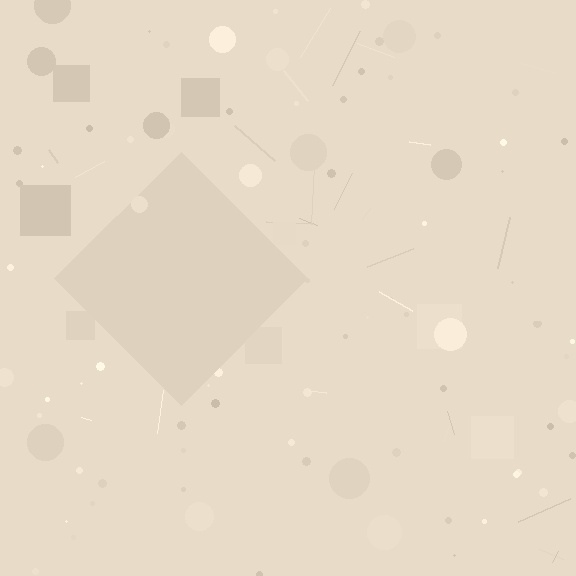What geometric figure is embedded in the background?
A diamond is embedded in the background.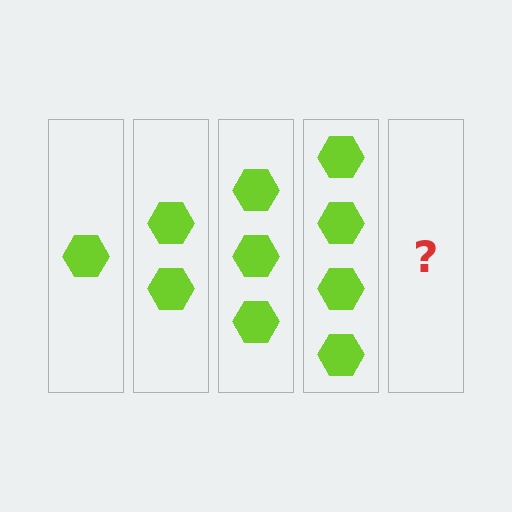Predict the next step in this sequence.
The next step is 5 hexagons.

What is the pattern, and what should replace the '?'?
The pattern is that each step adds one more hexagon. The '?' should be 5 hexagons.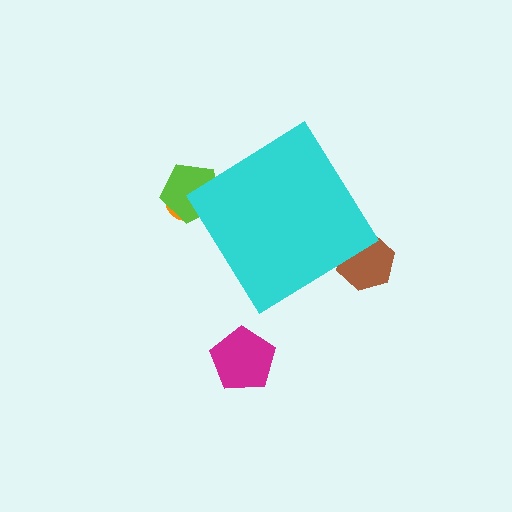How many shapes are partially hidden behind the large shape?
3 shapes are partially hidden.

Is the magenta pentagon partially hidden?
No, the magenta pentagon is fully visible.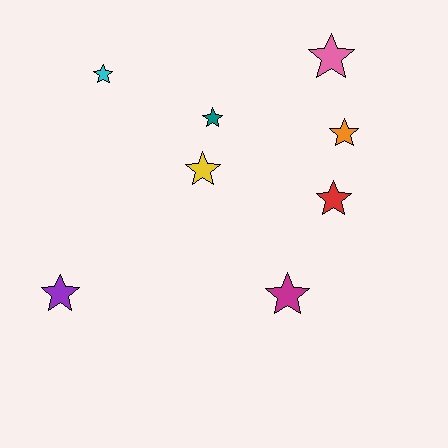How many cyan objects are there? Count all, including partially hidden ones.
There is 1 cyan object.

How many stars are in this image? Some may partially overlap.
There are 8 stars.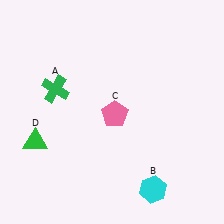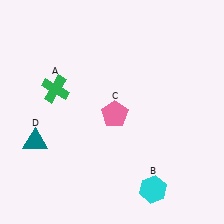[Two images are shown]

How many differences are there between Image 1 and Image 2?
There is 1 difference between the two images.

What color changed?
The triangle (D) changed from green in Image 1 to teal in Image 2.